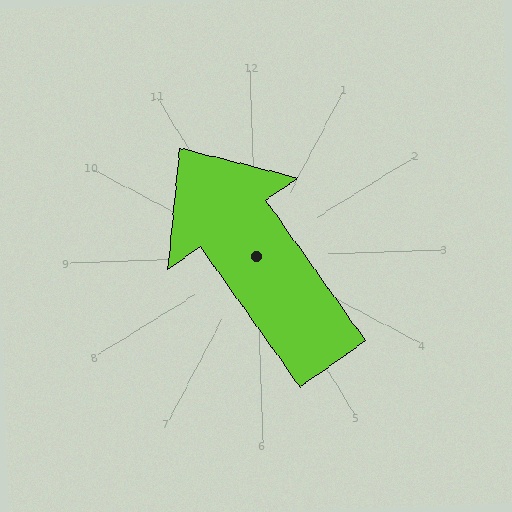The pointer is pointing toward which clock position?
Roughly 11 o'clock.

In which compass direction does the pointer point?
Northwest.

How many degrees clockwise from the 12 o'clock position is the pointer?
Approximately 327 degrees.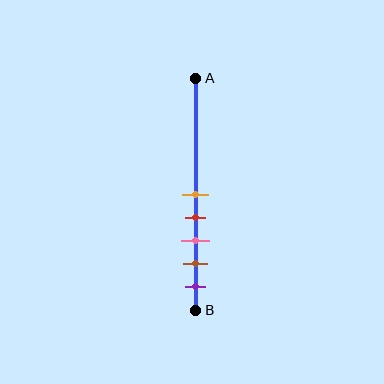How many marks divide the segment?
There are 5 marks dividing the segment.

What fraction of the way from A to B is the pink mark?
The pink mark is approximately 70% (0.7) of the way from A to B.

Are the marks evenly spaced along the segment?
Yes, the marks are approximately evenly spaced.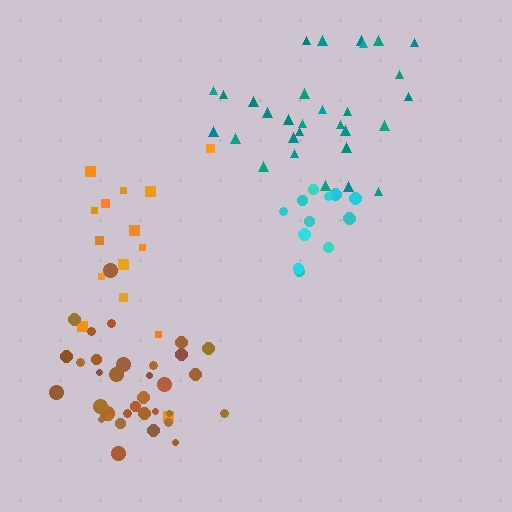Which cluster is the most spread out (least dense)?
Orange.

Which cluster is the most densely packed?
Brown.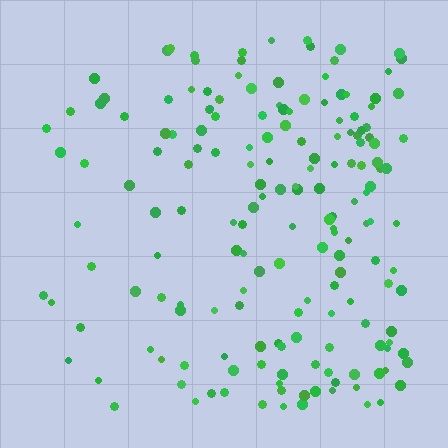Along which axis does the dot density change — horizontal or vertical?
Horizontal.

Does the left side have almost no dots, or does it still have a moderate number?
Still a moderate number, just noticeably fewer than the right.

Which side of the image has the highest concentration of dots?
The right.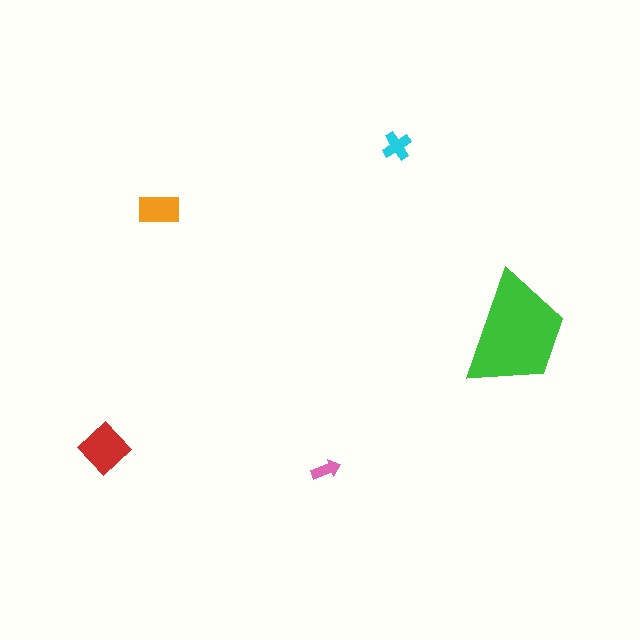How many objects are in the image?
There are 5 objects in the image.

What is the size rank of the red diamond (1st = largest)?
2nd.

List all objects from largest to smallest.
The green trapezoid, the red diamond, the orange rectangle, the cyan cross, the pink arrow.